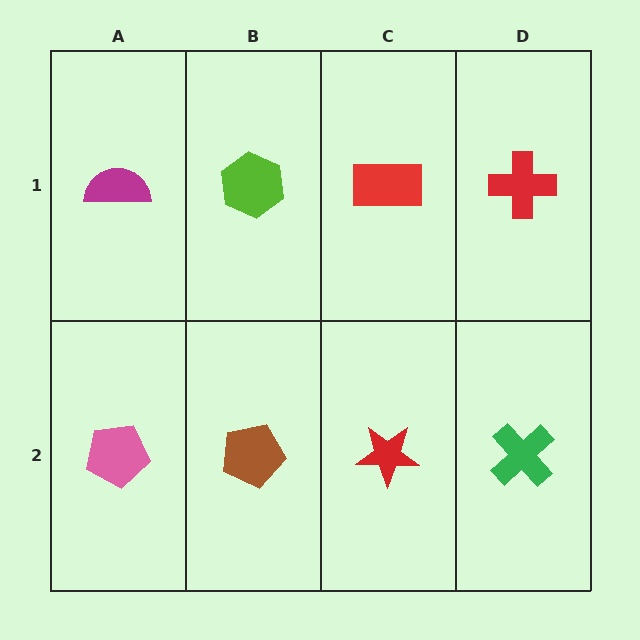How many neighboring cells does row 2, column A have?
2.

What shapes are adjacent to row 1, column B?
A brown pentagon (row 2, column B), a magenta semicircle (row 1, column A), a red rectangle (row 1, column C).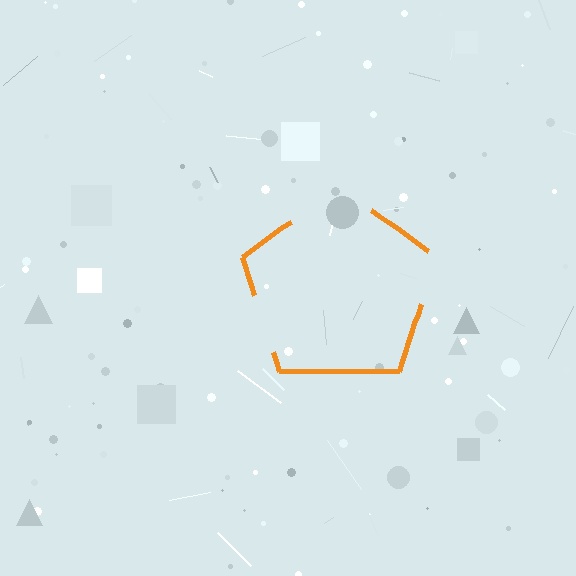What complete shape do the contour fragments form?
The contour fragments form a pentagon.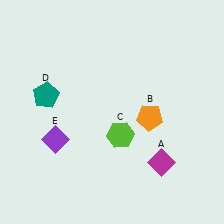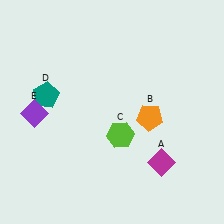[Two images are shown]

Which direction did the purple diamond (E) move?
The purple diamond (E) moved up.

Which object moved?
The purple diamond (E) moved up.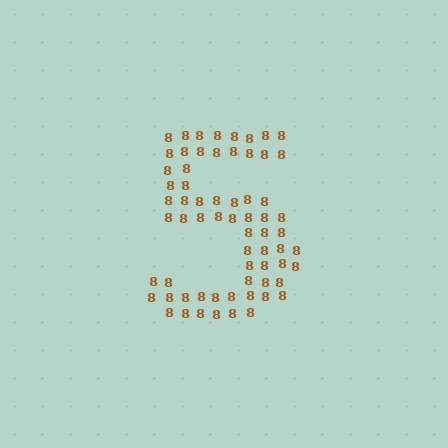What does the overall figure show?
The overall figure shows the digit 5.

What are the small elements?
The small elements are digit 8's.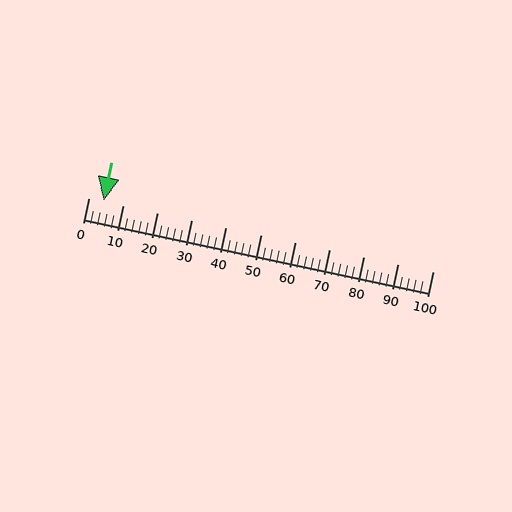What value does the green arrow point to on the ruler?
The green arrow points to approximately 4.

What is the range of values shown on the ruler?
The ruler shows values from 0 to 100.